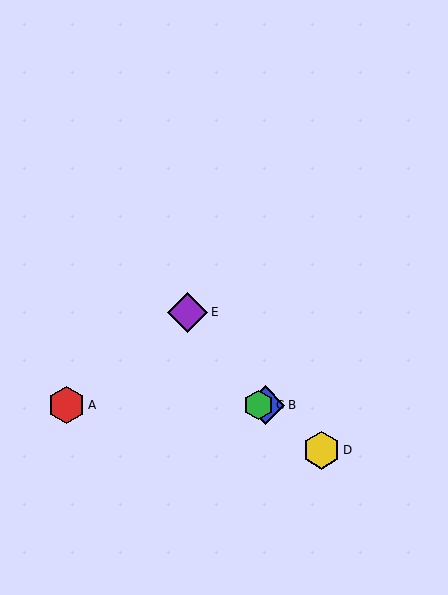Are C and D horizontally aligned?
No, C is at y≈405 and D is at y≈450.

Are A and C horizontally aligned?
Yes, both are at y≈405.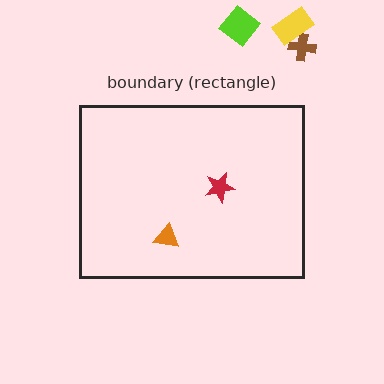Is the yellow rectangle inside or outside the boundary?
Outside.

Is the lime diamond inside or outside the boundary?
Outside.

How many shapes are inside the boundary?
2 inside, 3 outside.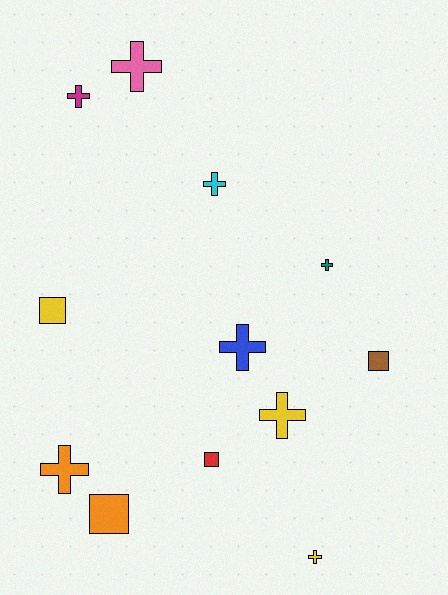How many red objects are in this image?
There is 1 red object.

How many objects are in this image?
There are 12 objects.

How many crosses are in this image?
There are 8 crosses.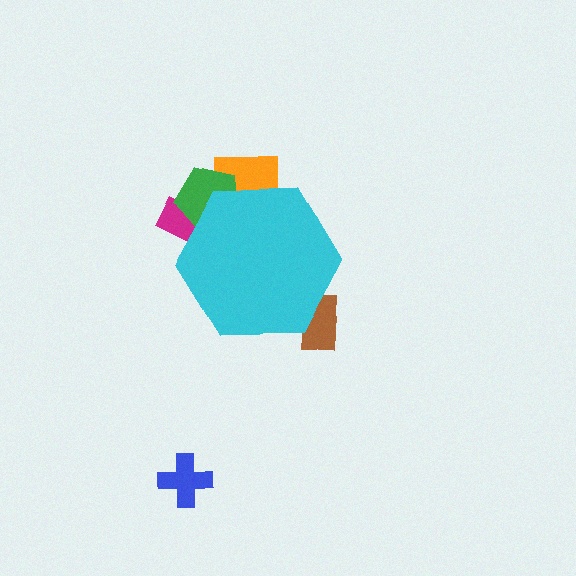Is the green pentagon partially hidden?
Yes, the green pentagon is partially hidden behind the cyan hexagon.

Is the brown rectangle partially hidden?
Yes, the brown rectangle is partially hidden behind the cyan hexagon.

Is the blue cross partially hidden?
No, the blue cross is fully visible.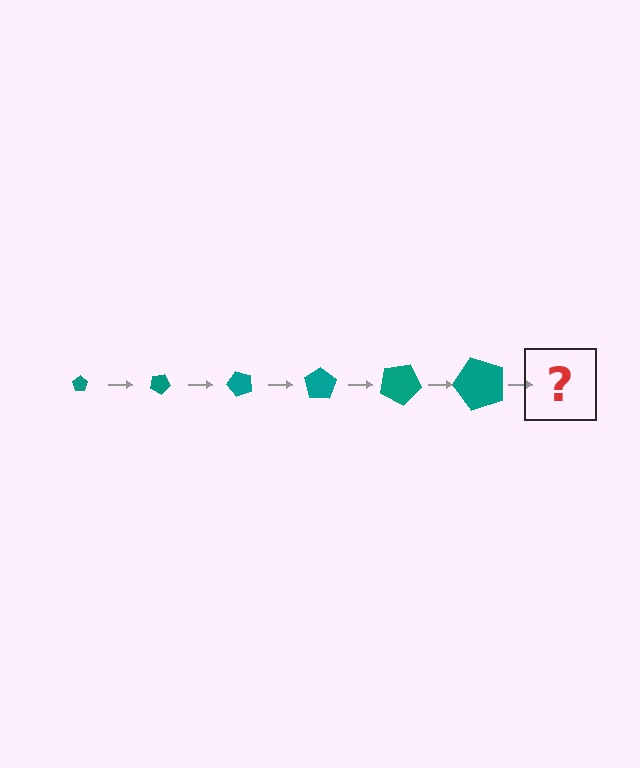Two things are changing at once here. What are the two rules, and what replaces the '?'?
The two rules are that the pentagon grows larger each step and it rotates 25 degrees each step. The '?' should be a pentagon, larger than the previous one and rotated 150 degrees from the start.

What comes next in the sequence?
The next element should be a pentagon, larger than the previous one and rotated 150 degrees from the start.